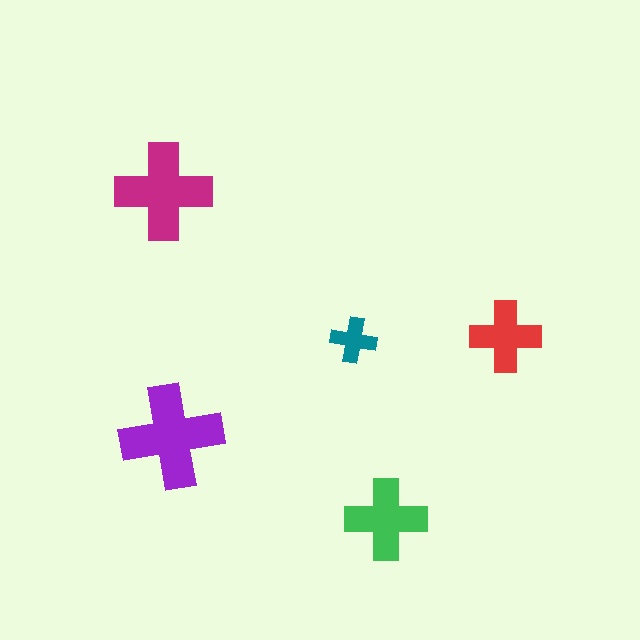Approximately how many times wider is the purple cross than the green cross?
About 1.5 times wider.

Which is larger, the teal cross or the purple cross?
The purple one.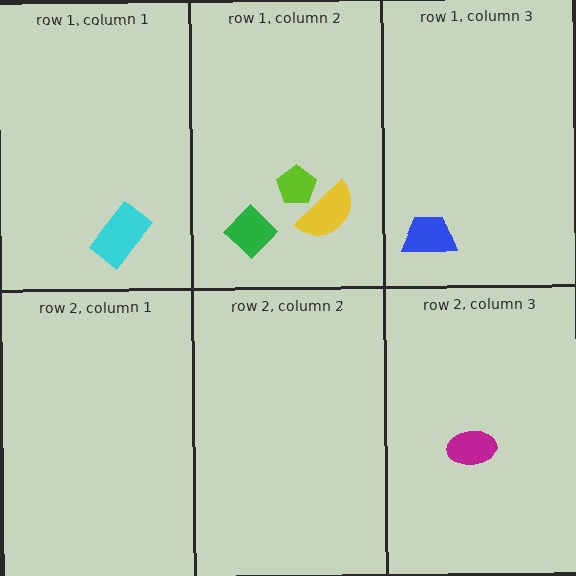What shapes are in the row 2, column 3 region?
The magenta ellipse.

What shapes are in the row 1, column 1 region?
The cyan rectangle.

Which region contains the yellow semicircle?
The row 1, column 2 region.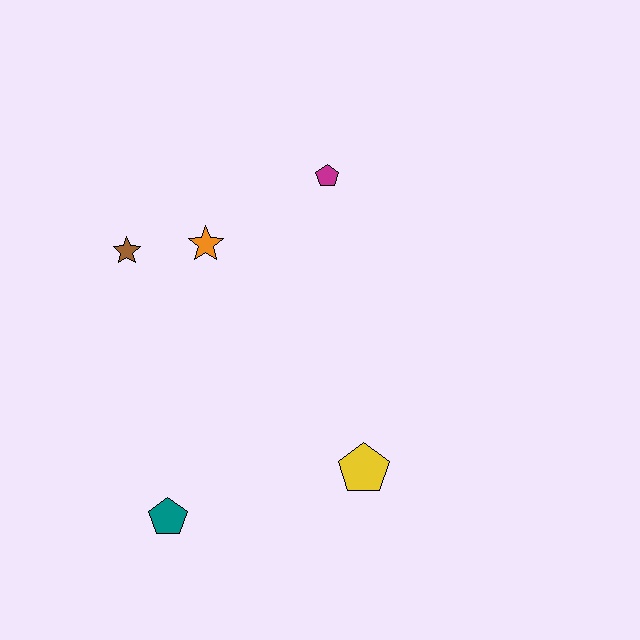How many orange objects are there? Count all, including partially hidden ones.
There is 1 orange object.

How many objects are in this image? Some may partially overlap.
There are 5 objects.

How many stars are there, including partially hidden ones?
There are 2 stars.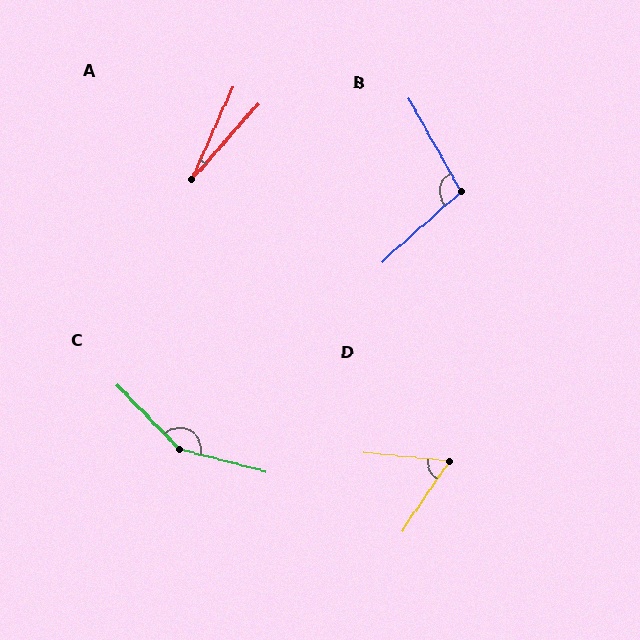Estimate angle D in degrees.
Approximately 61 degrees.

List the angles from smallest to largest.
A (17°), D (61°), B (102°), C (149°).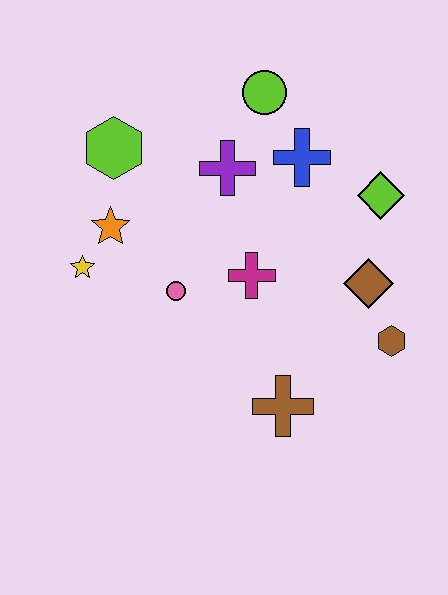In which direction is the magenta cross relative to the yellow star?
The magenta cross is to the right of the yellow star.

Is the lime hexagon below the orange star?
No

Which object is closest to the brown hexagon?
The brown diamond is closest to the brown hexagon.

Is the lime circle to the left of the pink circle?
No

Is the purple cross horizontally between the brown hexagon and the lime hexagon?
Yes